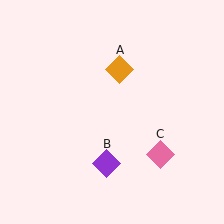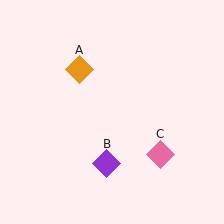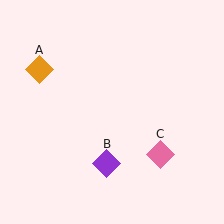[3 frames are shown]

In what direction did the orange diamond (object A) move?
The orange diamond (object A) moved left.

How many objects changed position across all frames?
1 object changed position: orange diamond (object A).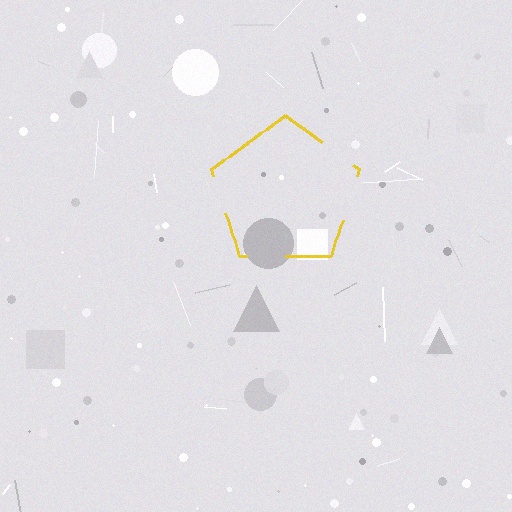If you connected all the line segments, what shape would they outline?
They would outline a pentagon.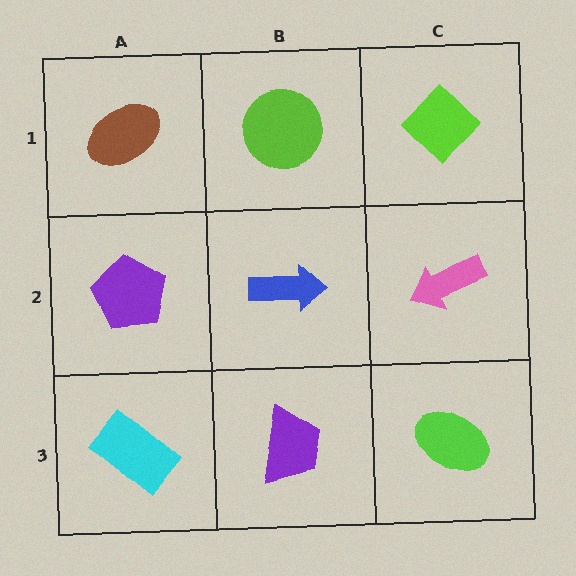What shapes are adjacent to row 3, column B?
A blue arrow (row 2, column B), a cyan rectangle (row 3, column A), a lime ellipse (row 3, column C).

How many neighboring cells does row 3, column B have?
3.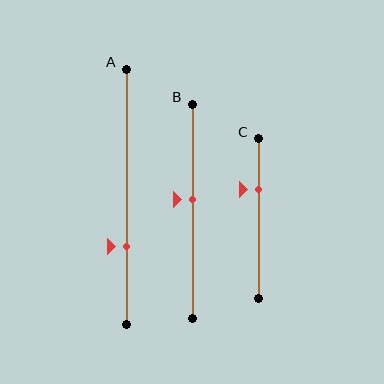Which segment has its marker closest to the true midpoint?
Segment B has its marker closest to the true midpoint.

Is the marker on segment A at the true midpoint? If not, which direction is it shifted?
No, the marker on segment A is shifted downward by about 20% of the segment length.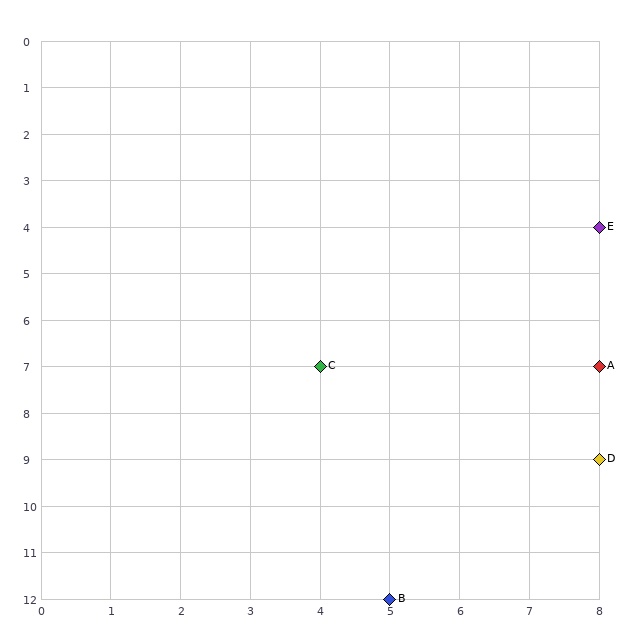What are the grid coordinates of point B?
Point B is at grid coordinates (5, 12).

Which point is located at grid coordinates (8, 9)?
Point D is at (8, 9).